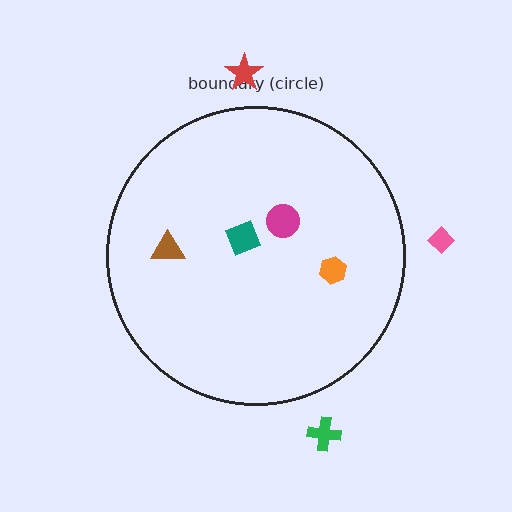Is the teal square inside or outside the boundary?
Inside.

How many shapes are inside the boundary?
4 inside, 3 outside.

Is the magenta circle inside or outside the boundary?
Inside.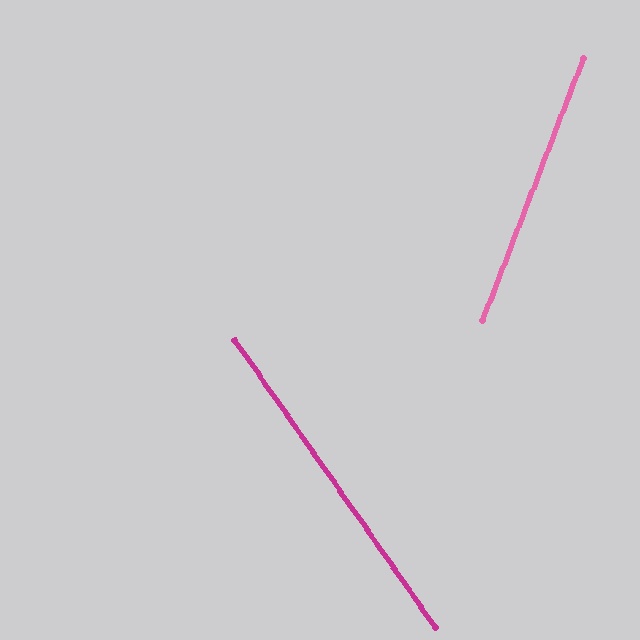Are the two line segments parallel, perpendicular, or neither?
Neither parallel nor perpendicular — they differ by about 56°.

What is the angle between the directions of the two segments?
Approximately 56 degrees.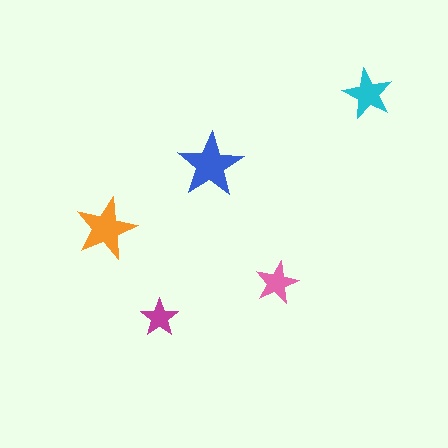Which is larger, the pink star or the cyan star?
The cyan one.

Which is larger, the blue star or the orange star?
The blue one.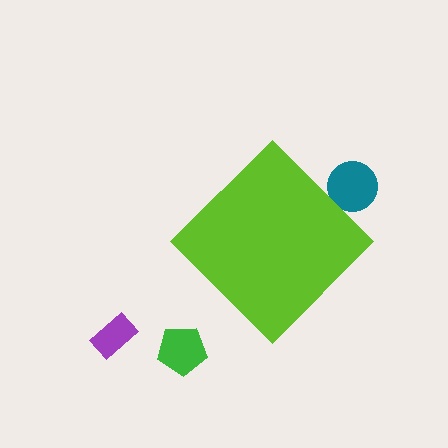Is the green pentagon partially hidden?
No, the green pentagon is fully visible.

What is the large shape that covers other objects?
A lime diamond.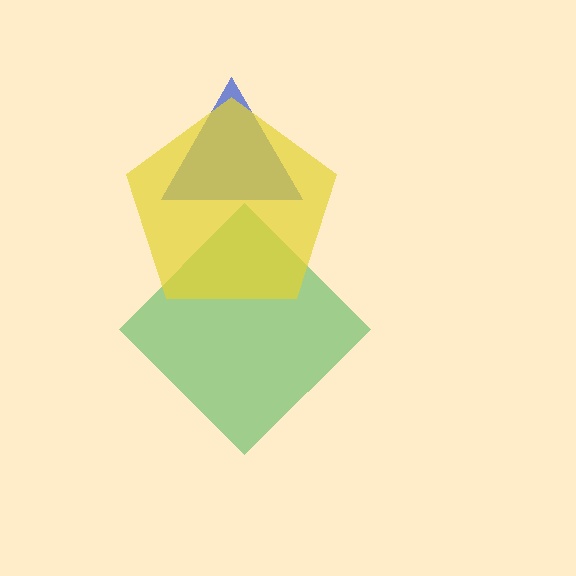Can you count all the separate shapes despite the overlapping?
Yes, there are 3 separate shapes.